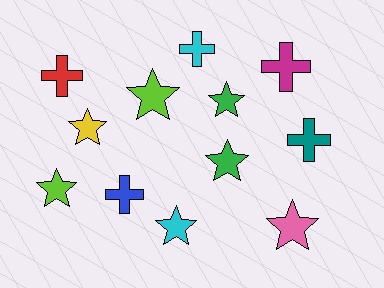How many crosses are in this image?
There are 5 crosses.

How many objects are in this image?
There are 12 objects.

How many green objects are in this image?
There are 2 green objects.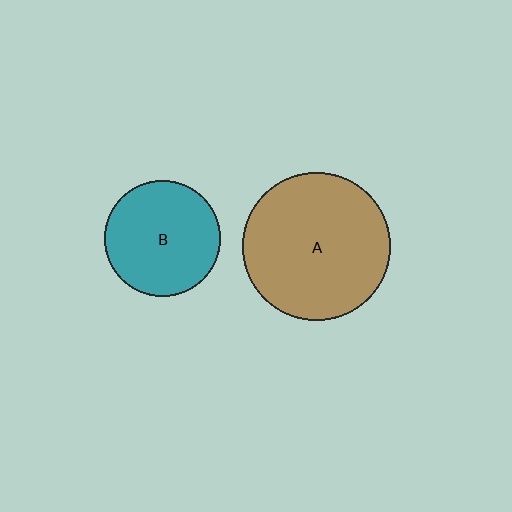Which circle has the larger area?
Circle A (brown).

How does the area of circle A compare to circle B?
Approximately 1.6 times.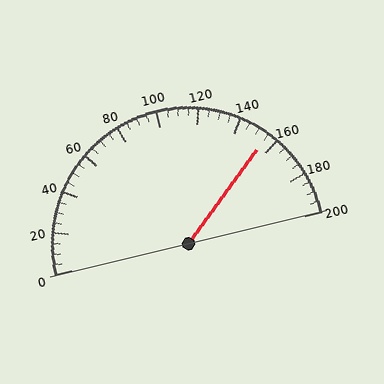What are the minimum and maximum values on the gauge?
The gauge ranges from 0 to 200.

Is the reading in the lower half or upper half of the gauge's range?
The reading is in the upper half of the range (0 to 200).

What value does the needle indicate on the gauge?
The needle indicates approximately 155.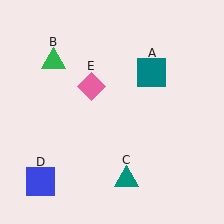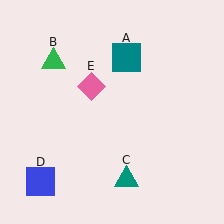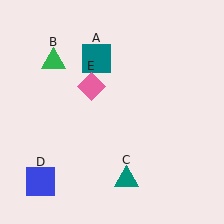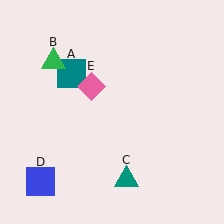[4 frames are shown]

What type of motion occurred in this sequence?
The teal square (object A) rotated counterclockwise around the center of the scene.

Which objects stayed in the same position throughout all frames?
Green triangle (object B) and teal triangle (object C) and blue square (object D) and pink diamond (object E) remained stationary.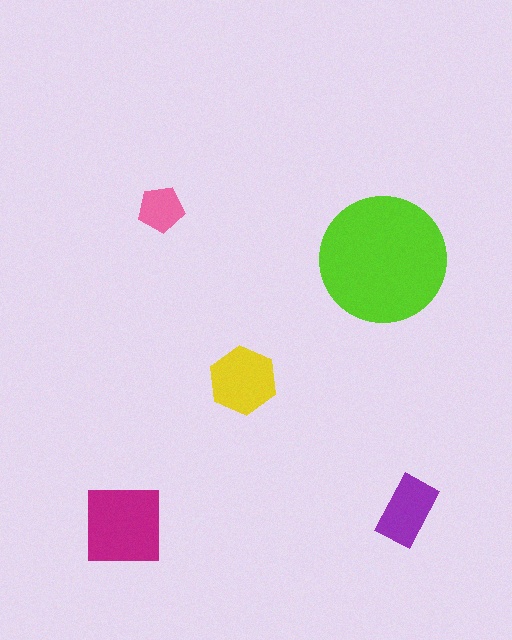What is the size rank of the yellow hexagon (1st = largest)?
3rd.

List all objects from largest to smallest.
The lime circle, the magenta square, the yellow hexagon, the purple rectangle, the pink pentagon.